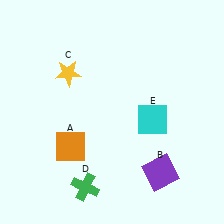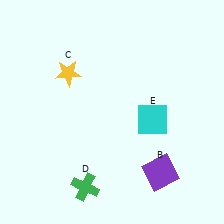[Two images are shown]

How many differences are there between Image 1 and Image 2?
There is 1 difference between the two images.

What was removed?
The orange square (A) was removed in Image 2.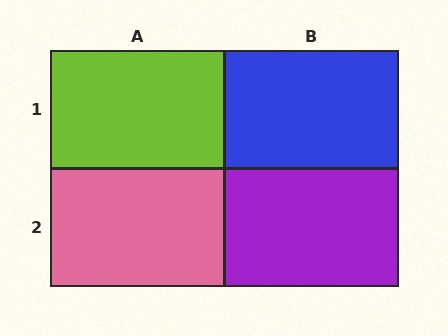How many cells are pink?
1 cell is pink.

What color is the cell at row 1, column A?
Lime.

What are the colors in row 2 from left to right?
Pink, purple.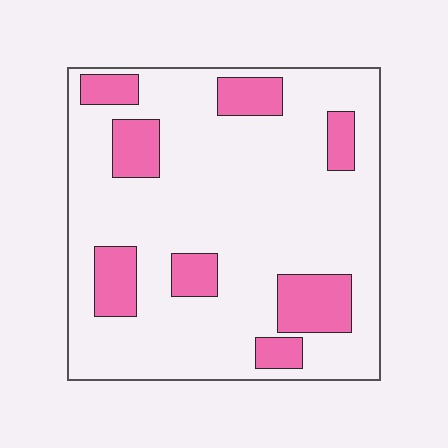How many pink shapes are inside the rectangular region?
8.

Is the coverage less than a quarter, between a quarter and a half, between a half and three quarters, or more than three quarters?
Less than a quarter.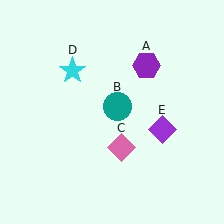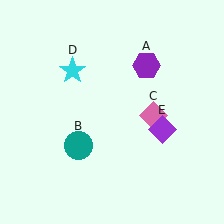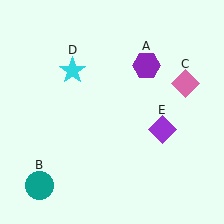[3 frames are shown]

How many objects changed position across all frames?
2 objects changed position: teal circle (object B), pink diamond (object C).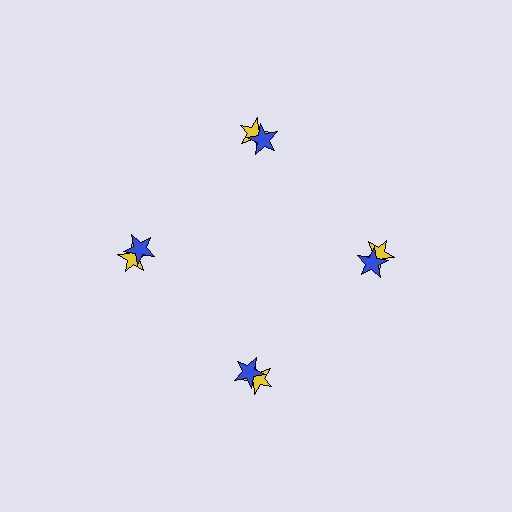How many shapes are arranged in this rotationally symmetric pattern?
There are 8 shapes, arranged in 4 groups of 2.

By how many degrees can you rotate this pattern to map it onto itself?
The pattern maps onto itself every 90 degrees of rotation.